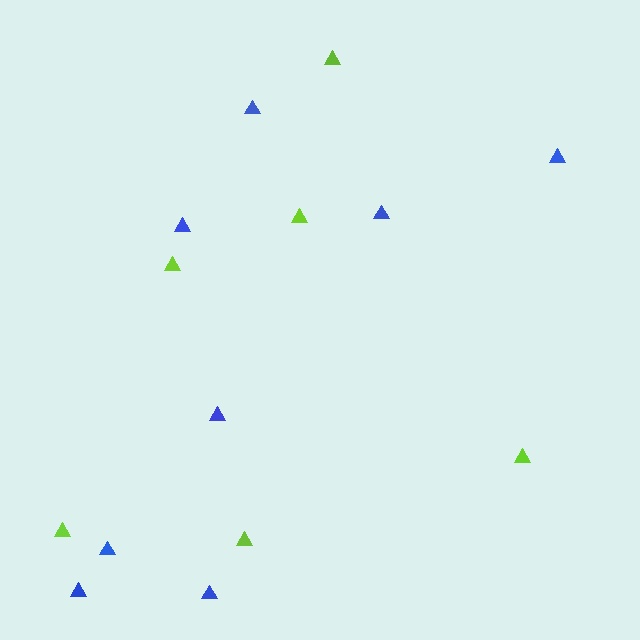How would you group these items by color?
There are 2 groups: one group of blue triangles (8) and one group of lime triangles (6).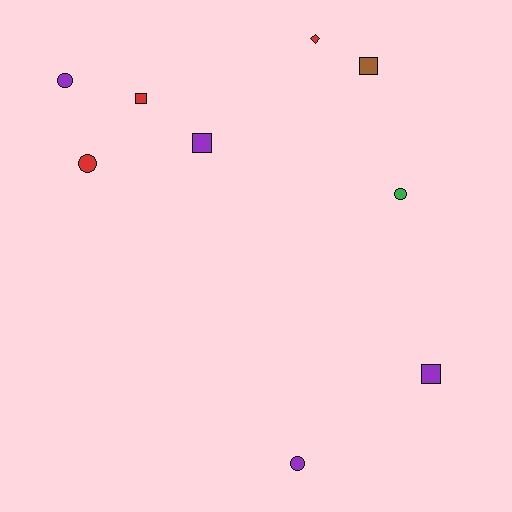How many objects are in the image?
There are 9 objects.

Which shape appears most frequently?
Square, with 4 objects.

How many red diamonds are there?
There is 1 red diamond.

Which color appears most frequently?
Purple, with 4 objects.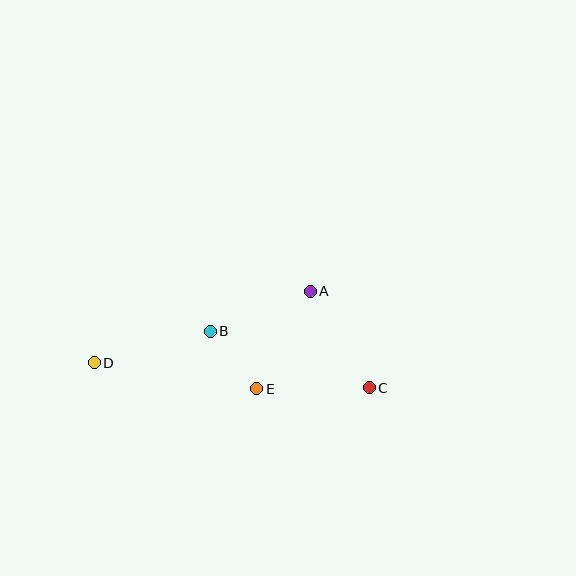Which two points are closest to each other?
Points B and E are closest to each other.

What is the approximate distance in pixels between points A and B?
The distance between A and B is approximately 108 pixels.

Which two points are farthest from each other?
Points C and D are farthest from each other.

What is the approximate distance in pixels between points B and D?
The distance between B and D is approximately 120 pixels.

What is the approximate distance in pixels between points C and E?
The distance between C and E is approximately 113 pixels.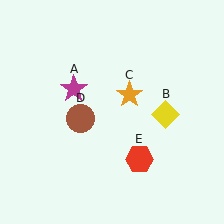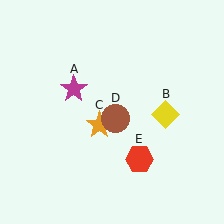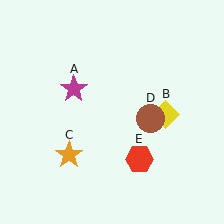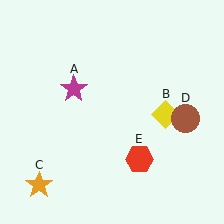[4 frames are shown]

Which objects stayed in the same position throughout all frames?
Magenta star (object A) and yellow diamond (object B) and red hexagon (object E) remained stationary.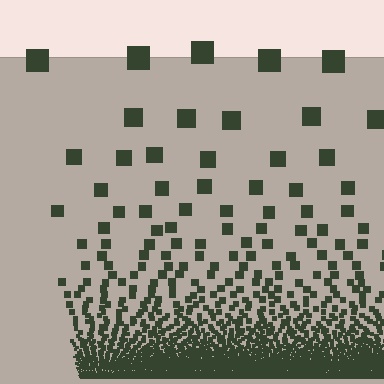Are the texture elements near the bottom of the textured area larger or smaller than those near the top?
Smaller. The gradient is inverted — elements near the bottom are smaller and denser.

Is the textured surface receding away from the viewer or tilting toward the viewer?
The surface appears to tilt toward the viewer. Texture elements get larger and sparser toward the top.